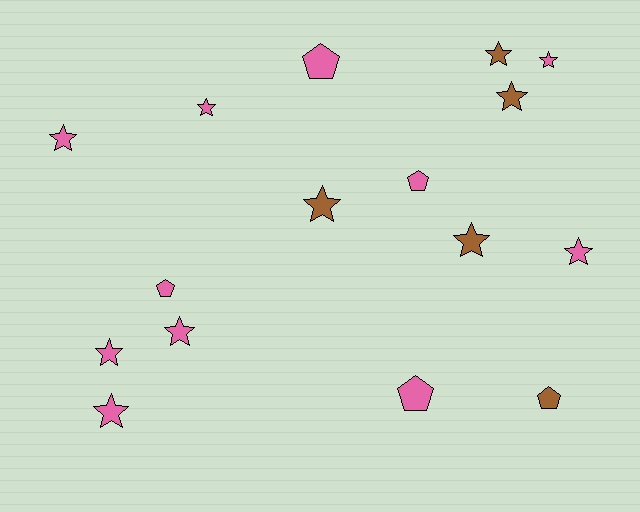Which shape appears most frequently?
Star, with 11 objects.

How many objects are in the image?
There are 16 objects.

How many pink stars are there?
There are 7 pink stars.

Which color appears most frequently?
Pink, with 11 objects.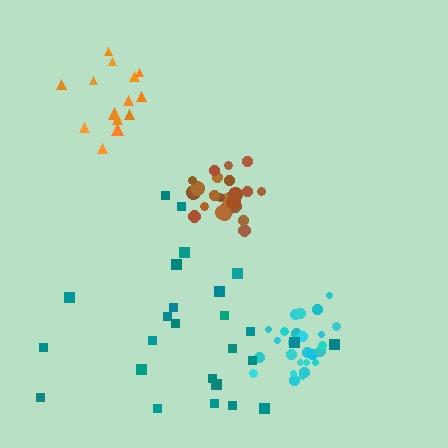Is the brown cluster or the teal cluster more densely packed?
Brown.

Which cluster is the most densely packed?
Cyan.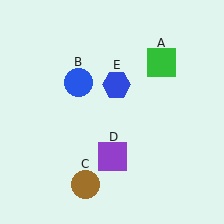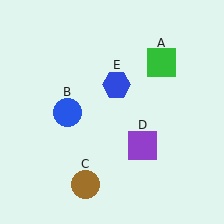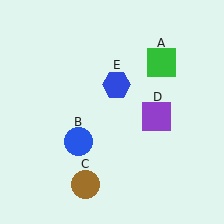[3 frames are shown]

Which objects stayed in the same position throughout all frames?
Green square (object A) and brown circle (object C) and blue hexagon (object E) remained stationary.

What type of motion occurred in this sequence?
The blue circle (object B), purple square (object D) rotated counterclockwise around the center of the scene.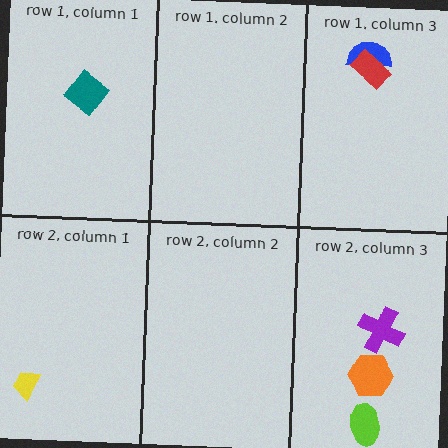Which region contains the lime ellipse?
The row 2, column 3 region.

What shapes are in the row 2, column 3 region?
The purple cross, the orange hexagon, the lime ellipse.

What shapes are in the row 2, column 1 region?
The yellow trapezoid.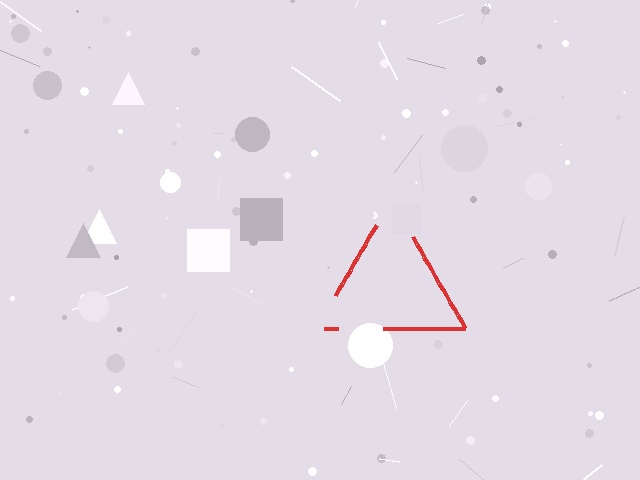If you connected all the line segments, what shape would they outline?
They would outline a triangle.